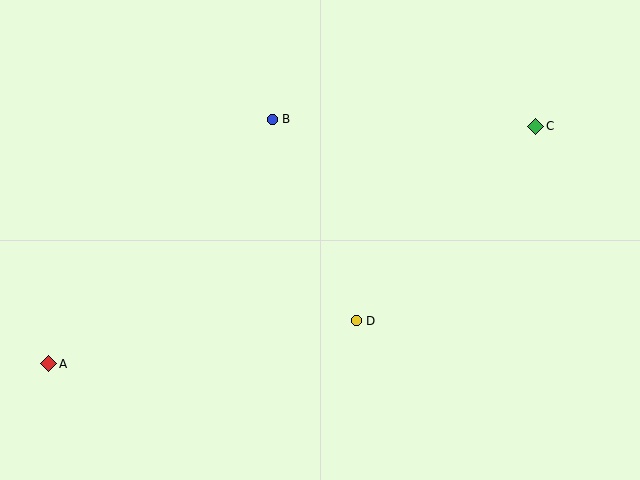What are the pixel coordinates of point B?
Point B is at (272, 119).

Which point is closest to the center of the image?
Point D at (356, 321) is closest to the center.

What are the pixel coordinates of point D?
Point D is at (356, 321).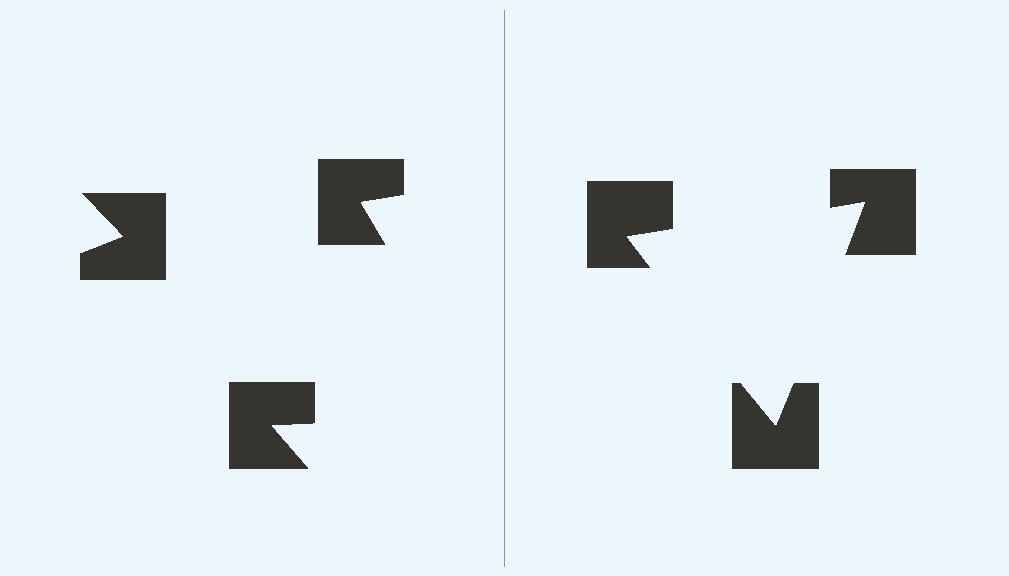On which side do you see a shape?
An illusory triangle appears on the right side. On the left side the wedge cuts are rotated, so no coherent shape forms.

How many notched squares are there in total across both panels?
6 — 3 on each side.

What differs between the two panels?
The notched squares are positioned identically on both sides; only the wedge orientations differ. On the right they align to a triangle; on the left they are misaligned.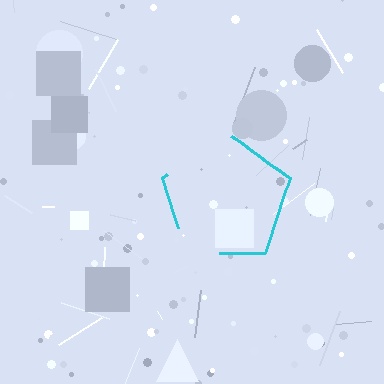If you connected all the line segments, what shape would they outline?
They would outline a pentagon.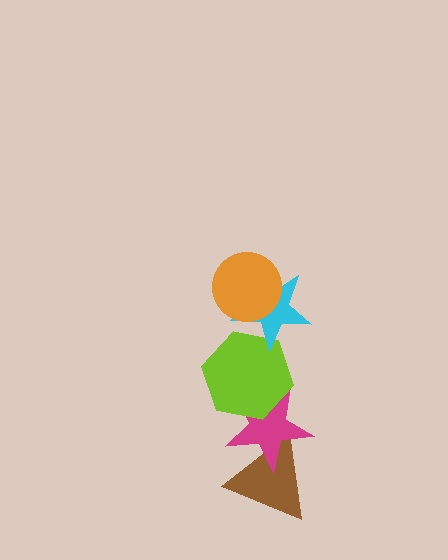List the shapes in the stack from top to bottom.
From top to bottom: the orange circle, the cyan star, the lime hexagon, the magenta star, the brown triangle.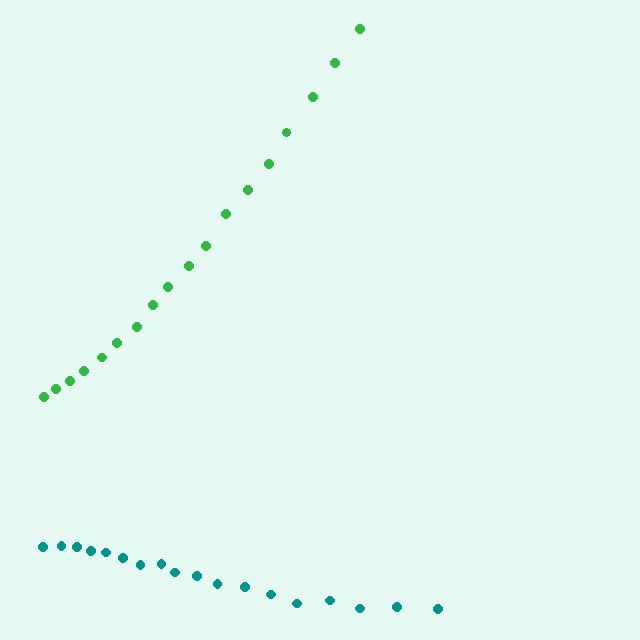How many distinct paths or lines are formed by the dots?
There are 2 distinct paths.